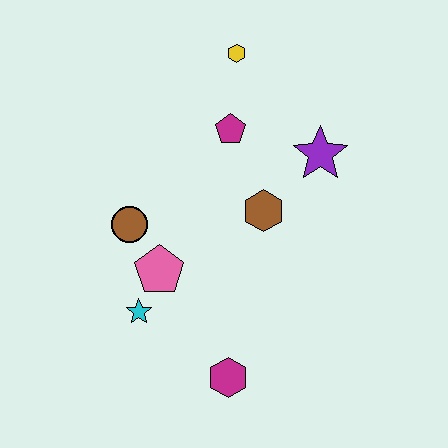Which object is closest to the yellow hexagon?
The magenta pentagon is closest to the yellow hexagon.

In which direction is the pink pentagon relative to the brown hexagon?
The pink pentagon is to the left of the brown hexagon.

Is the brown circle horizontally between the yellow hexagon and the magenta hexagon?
No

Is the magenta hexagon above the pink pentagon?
No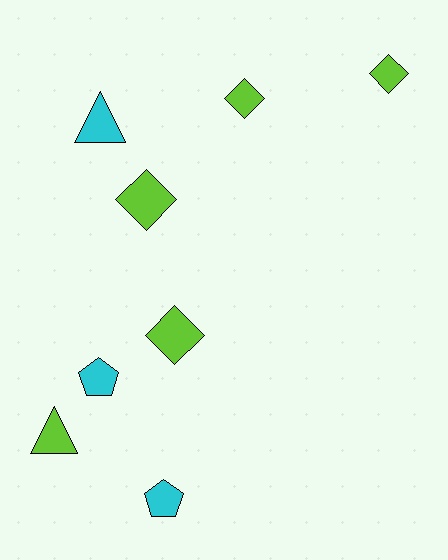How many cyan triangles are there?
There is 1 cyan triangle.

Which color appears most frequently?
Lime, with 5 objects.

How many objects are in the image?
There are 8 objects.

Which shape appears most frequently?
Diamond, with 4 objects.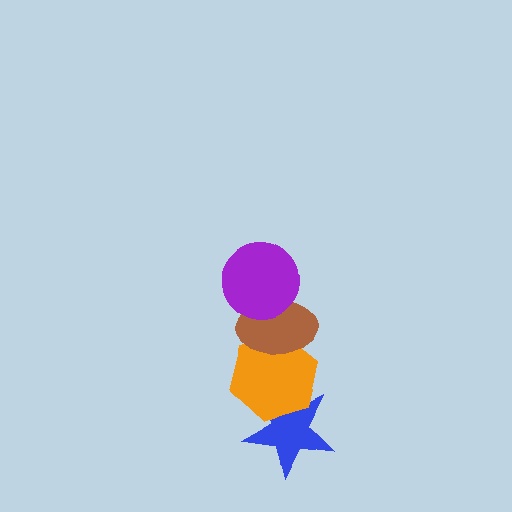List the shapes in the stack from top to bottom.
From top to bottom: the purple circle, the brown ellipse, the orange hexagon, the blue star.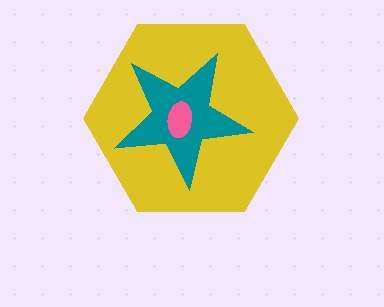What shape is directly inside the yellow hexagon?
The teal star.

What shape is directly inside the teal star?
The pink ellipse.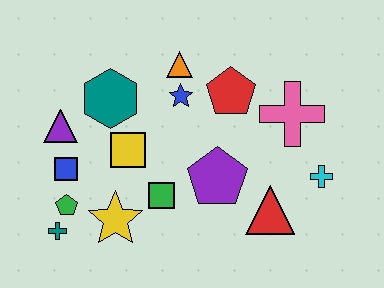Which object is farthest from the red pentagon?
The teal cross is farthest from the red pentagon.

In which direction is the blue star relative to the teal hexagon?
The blue star is to the right of the teal hexagon.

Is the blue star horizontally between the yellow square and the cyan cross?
Yes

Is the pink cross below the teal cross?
No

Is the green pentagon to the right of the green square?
No